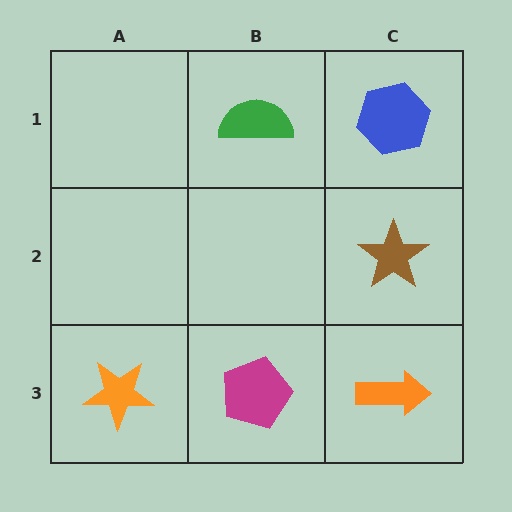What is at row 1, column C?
A blue hexagon.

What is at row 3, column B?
A magenta pentagon.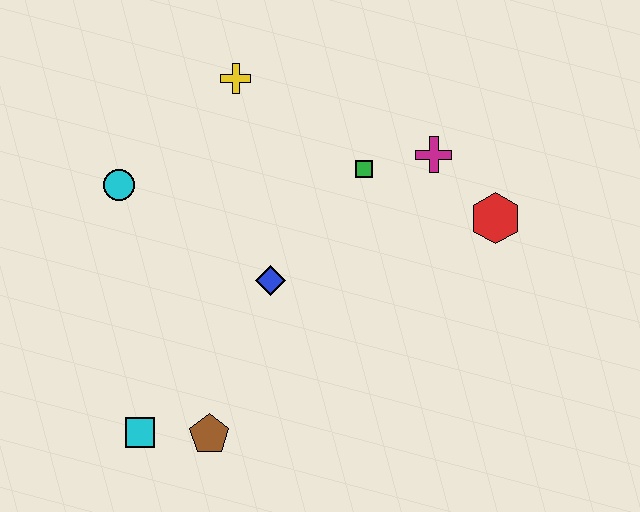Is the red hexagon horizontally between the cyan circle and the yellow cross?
No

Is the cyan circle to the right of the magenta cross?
No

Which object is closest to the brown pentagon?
The cyan square is closest to the brown pentagon.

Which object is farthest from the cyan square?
The red hexagon is farthest from the cyan square.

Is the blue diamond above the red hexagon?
No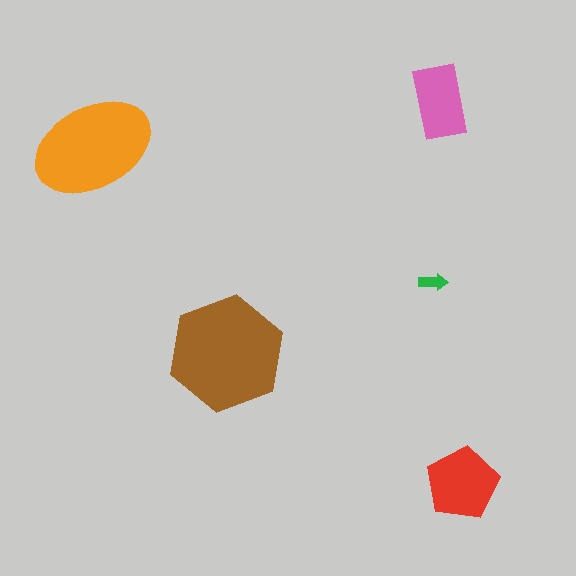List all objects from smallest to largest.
The green arrow, the pink rectangle, the red pentagon, the orange ellipse, the brown hexagon.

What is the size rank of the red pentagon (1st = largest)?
3rd.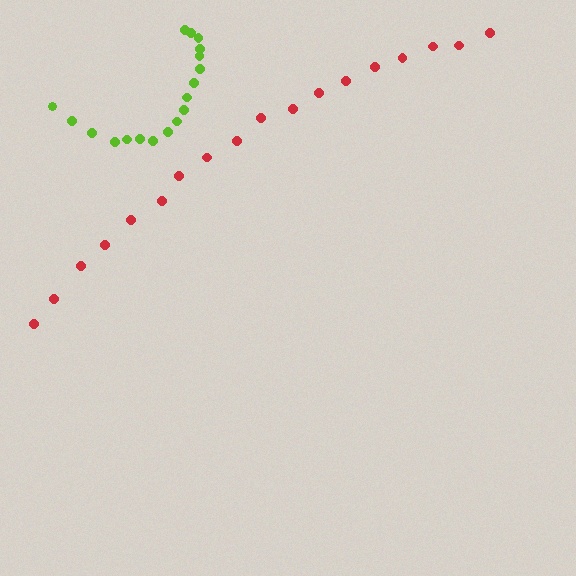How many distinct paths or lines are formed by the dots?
There are 2 distinct paths.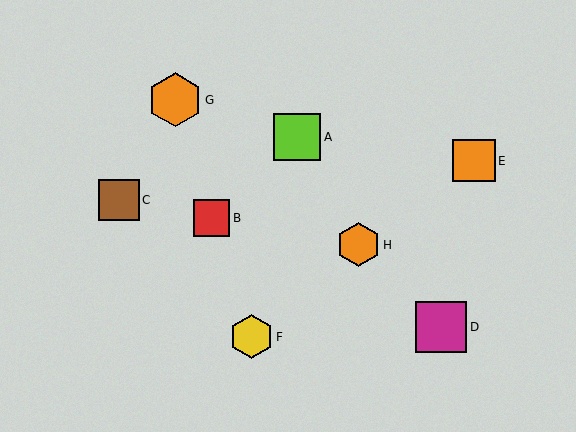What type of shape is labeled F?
Shape F is a yellow hexagon.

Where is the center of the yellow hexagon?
The center of the yellow hexagon is at (251, 337).